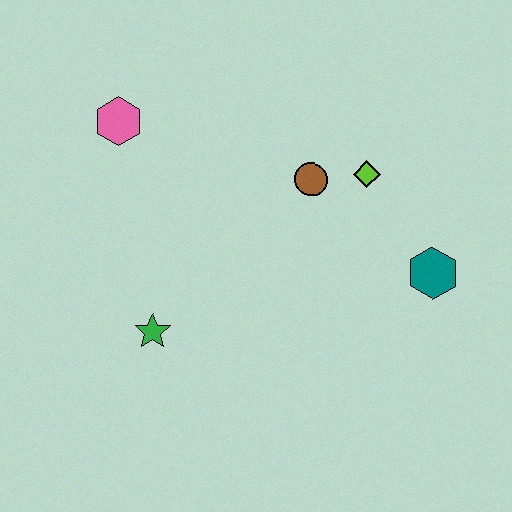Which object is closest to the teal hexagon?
The lime diamond is closest to the teal hexagon.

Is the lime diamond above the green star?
Yes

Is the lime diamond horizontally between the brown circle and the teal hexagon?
Yes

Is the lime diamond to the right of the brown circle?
Yes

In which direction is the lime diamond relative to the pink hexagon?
The lime diamond is to the right of the pink hexagon.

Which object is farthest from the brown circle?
The green star is farthest from the brown circle.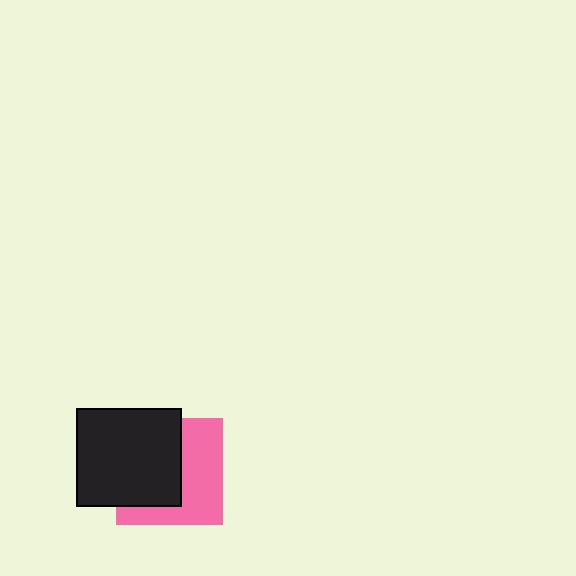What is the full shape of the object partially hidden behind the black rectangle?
The partially hidden object is a pink square.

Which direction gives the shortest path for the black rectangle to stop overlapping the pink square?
Moving left gives the shortest separation.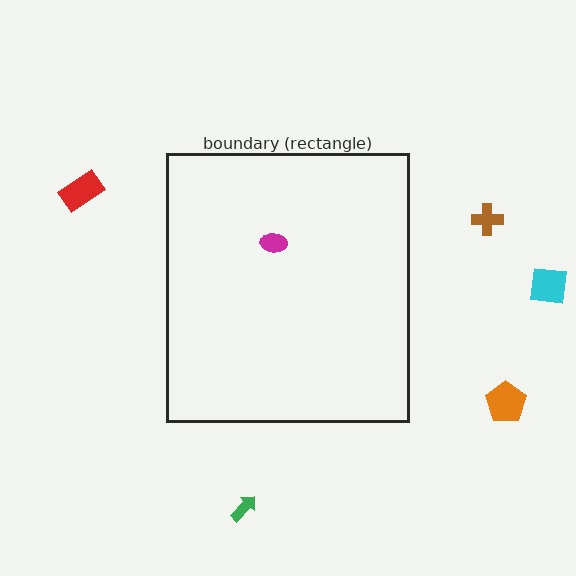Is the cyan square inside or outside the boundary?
Outside.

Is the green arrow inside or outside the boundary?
Outside.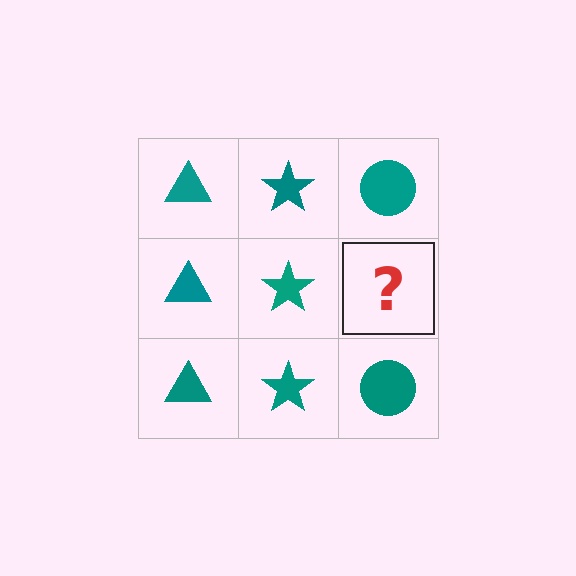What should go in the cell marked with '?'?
The missing cell should contain a teal circle.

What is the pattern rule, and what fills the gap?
The rule is that each column has a consistent shape. The gap should be filled with a teal circle.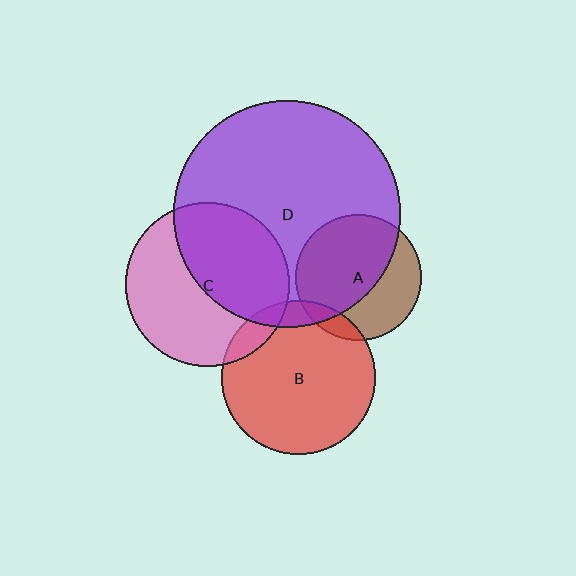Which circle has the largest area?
Circle D (purple).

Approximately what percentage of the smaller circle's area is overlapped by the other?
Approximately 10%.